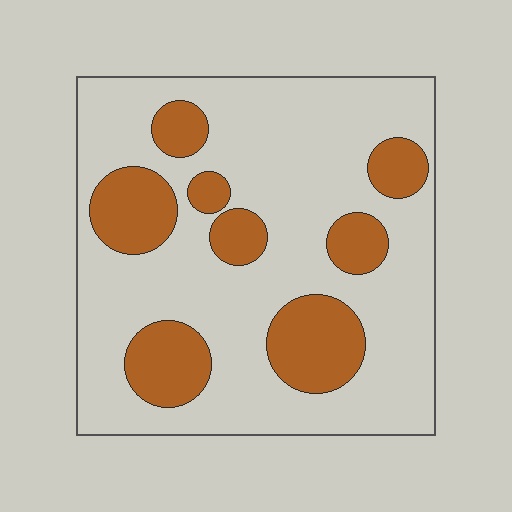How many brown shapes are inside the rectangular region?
8.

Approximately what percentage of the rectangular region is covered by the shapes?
Approximately 25%.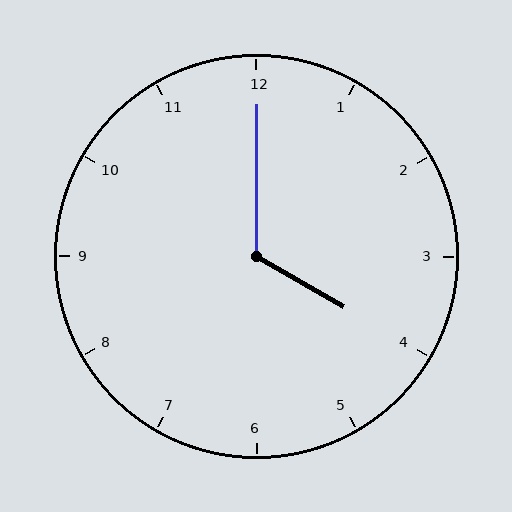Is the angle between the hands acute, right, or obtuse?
It is obtuse.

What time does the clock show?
4:00.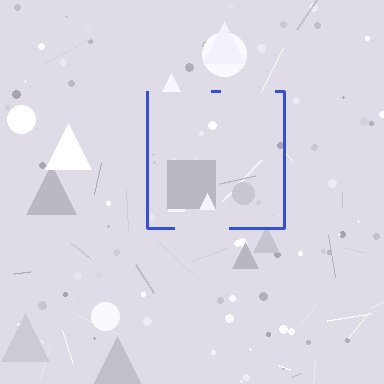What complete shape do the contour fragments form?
The contour fragments form a square.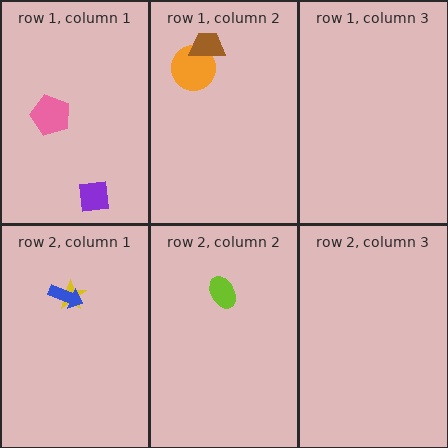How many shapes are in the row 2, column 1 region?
2.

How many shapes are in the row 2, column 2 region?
1.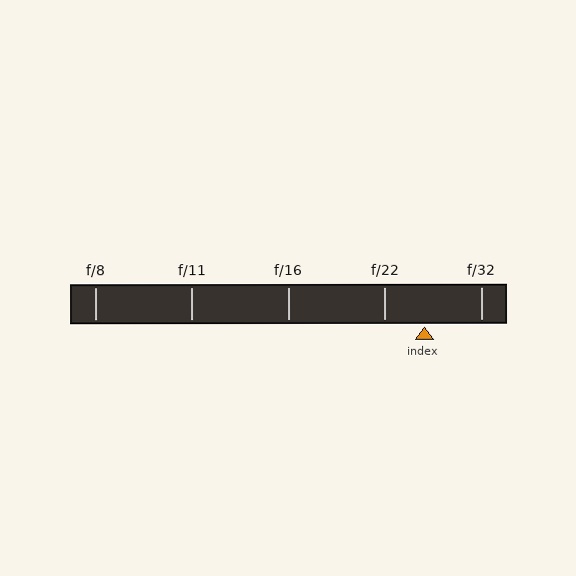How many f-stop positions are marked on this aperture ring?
There are 5 f-stop positions marked.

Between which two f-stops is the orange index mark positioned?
The index mark is between f/22 and f/32.